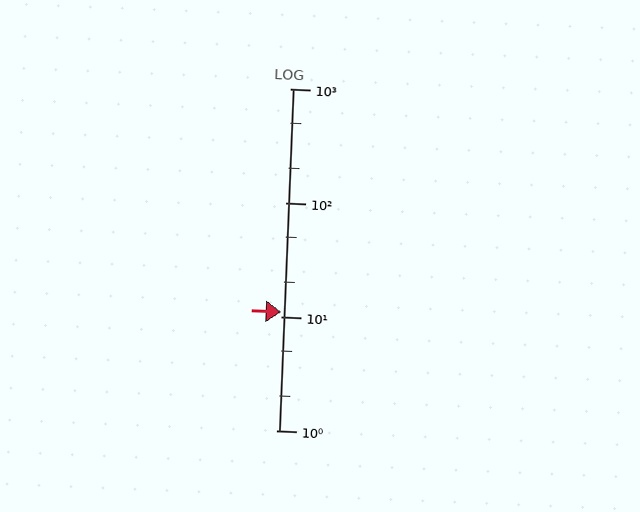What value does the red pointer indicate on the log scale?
The pointer indicates approximately 11.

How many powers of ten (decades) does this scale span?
The scale spans 3 decades, from 1 to 1000.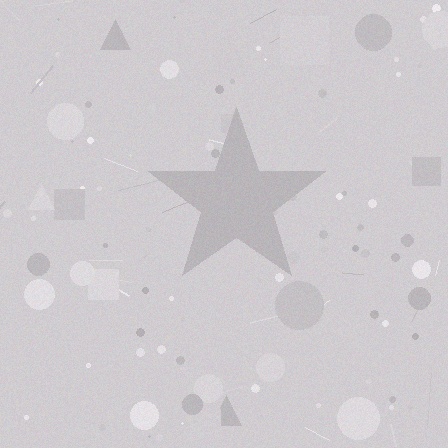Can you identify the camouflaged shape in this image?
The camouflaged shape is a star.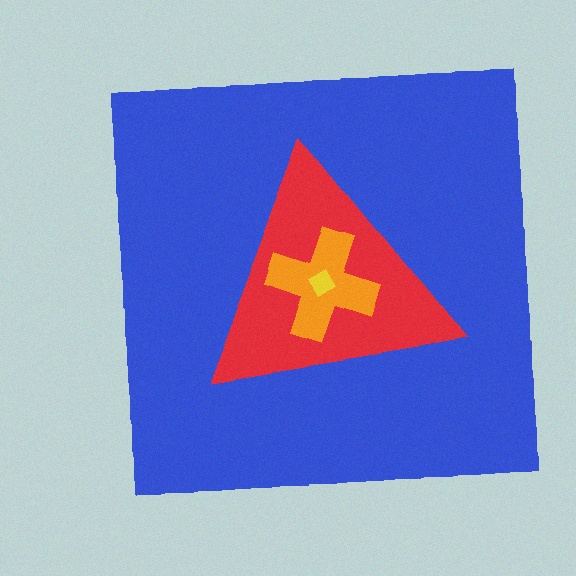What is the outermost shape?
The blue square.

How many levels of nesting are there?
4.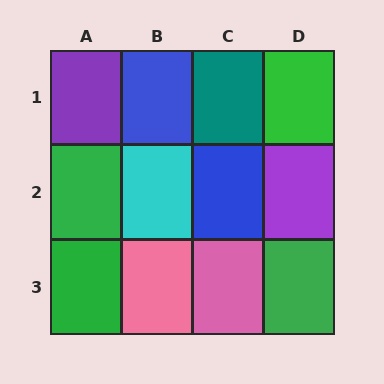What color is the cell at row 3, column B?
Pink.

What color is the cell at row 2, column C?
Blue.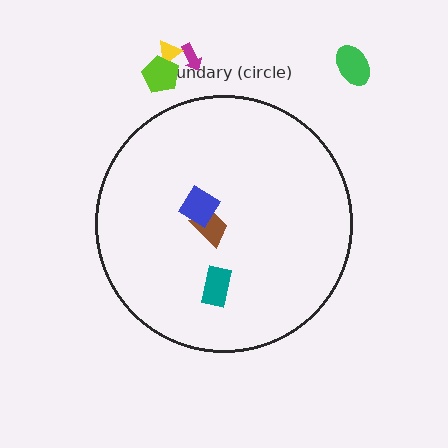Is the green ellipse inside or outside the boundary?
Outside.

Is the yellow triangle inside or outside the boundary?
Outside.